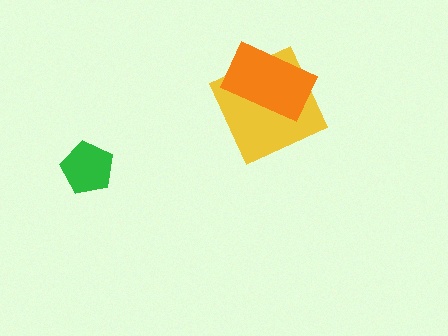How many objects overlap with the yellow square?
1 object overlaps with the yellow square.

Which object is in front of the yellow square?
The orange rectangle is in front of the yellow square.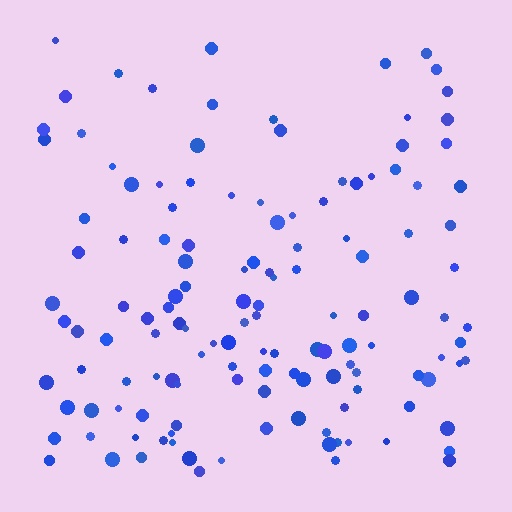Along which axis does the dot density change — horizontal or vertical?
Vertical.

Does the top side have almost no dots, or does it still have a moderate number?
Still a moderate number, just noticeably fewer than the bottom.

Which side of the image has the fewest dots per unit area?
The top.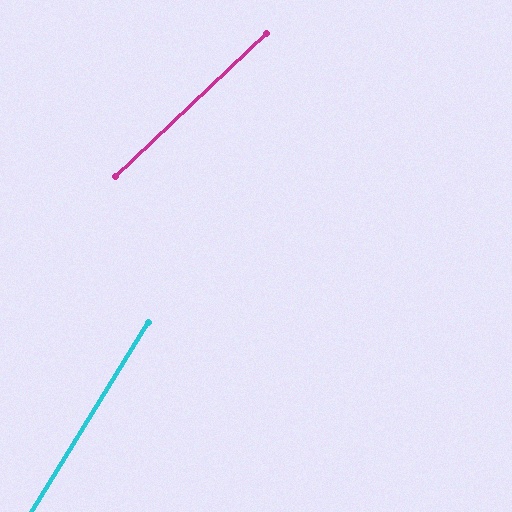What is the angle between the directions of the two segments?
Approximately 15 degrees.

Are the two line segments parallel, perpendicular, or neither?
Neither parallel nor perpendicular — they differ by about 15°.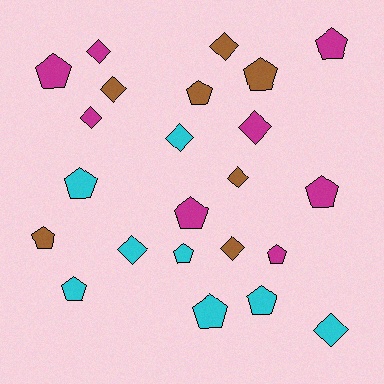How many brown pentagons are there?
There are 3 brown pentagons.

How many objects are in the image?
There are 23 objects.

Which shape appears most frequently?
Pentagon, with 13 objects.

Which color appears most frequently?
Magenta, with 8 objects.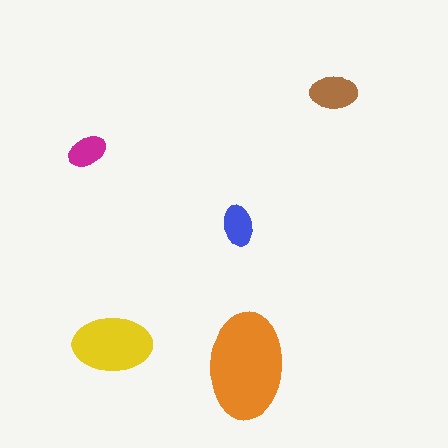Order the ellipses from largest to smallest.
the orange one, the yellow one, the brown one, the blue one, the magenta one.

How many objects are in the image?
There are 5 objects in the image.